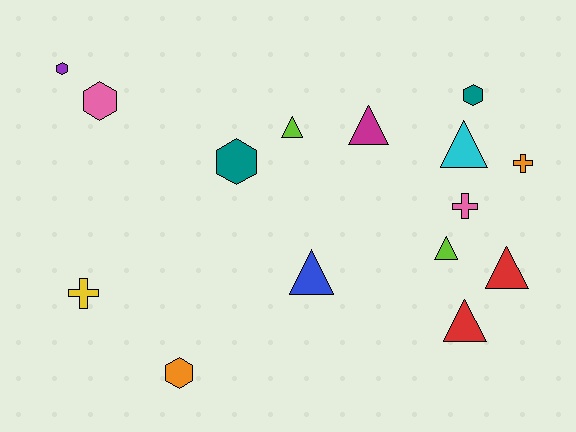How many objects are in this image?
There are 15 objects.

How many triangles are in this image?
There are 7 triangles.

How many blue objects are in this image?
There is 1 blue object.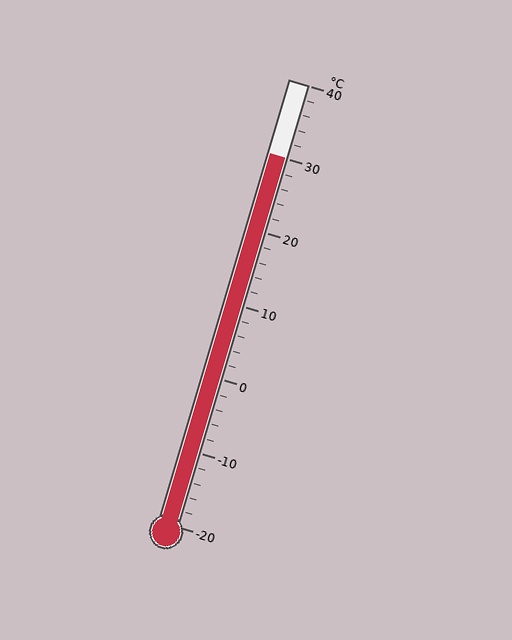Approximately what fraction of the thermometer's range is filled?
The thermometer is filled to approximately 85% of its range.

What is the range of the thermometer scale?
The thermometer scale ranges from -20°C to 40°C.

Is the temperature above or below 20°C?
The temperature is above 20°C.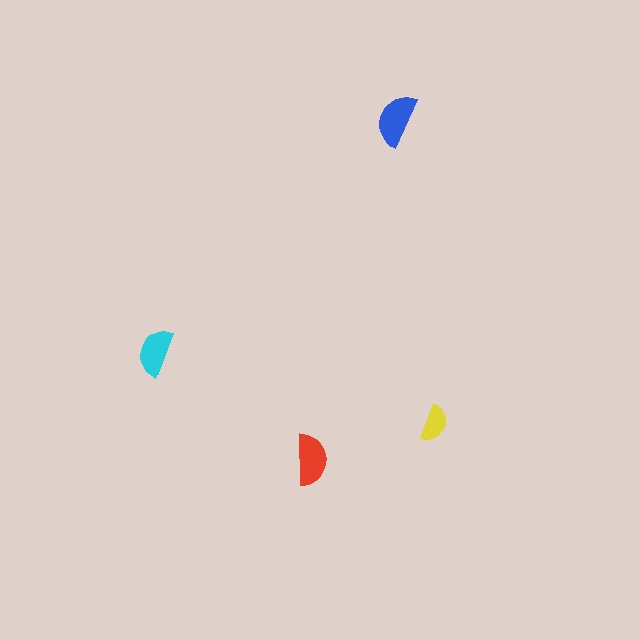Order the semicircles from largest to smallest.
the blue one, the red one, the cyan one, the yellow one.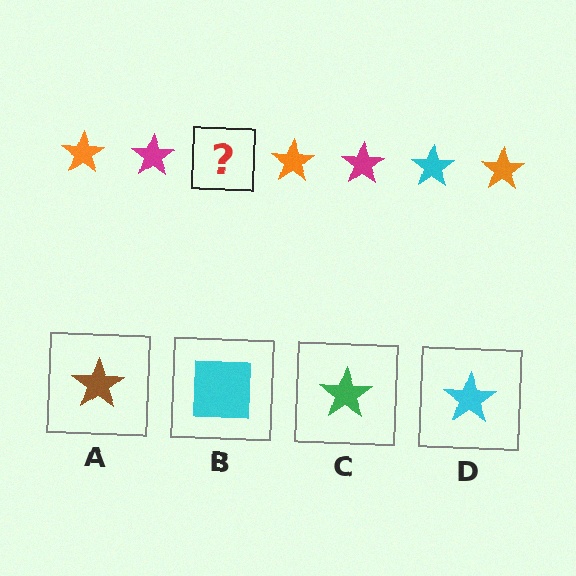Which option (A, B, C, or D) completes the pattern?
D.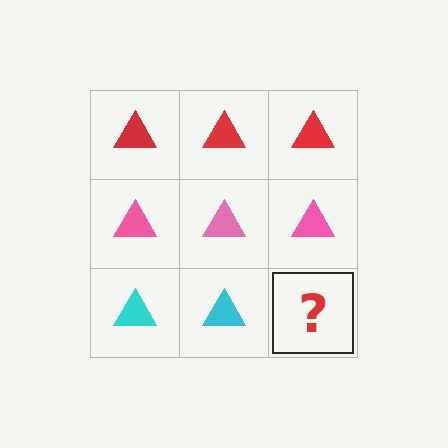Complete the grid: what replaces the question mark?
The question mark should be replaced with a cyan triangle.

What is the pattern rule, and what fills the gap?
The rule is that each row has a consistent color. The gap should be filled with a cyan triangle.